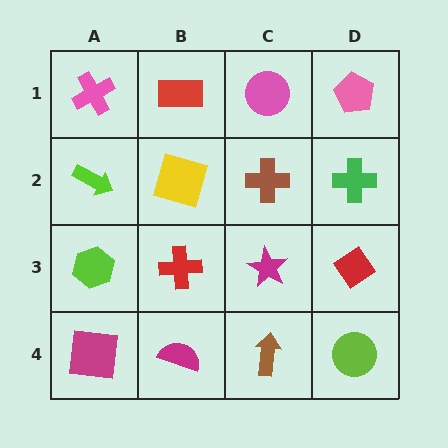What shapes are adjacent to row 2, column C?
A pink circle (row 1, column C), a magenta star (row 3, column C), a yellow square (row 2, column B), a green cross (row 2, column D).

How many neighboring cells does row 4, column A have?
2.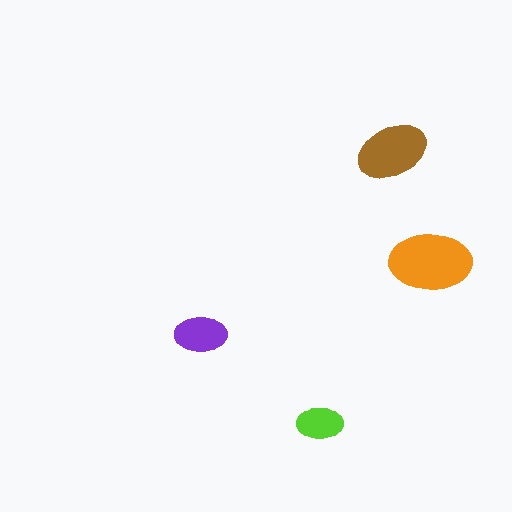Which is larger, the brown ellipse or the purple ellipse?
The brown one.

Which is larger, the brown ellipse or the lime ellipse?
The brown one.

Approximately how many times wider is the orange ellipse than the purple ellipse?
About 1.5 times wider.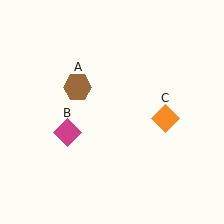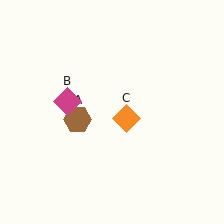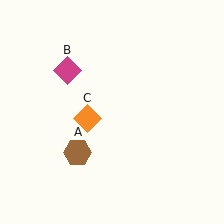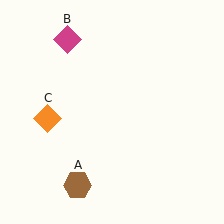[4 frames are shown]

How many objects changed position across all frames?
3 objects changed position: brown hexagon (object A), magenta diamond (object B), orange diamond (object C).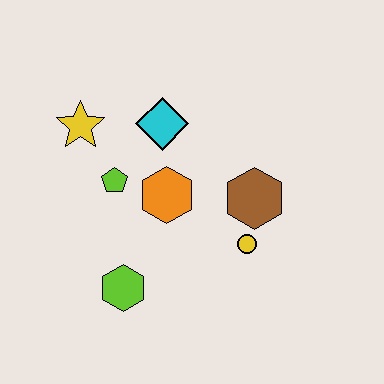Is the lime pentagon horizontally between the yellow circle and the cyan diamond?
No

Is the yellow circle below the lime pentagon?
Yes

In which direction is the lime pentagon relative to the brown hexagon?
The lime pentagon is to the left of the brown hexagon.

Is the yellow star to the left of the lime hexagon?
Yes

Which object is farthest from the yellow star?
The yellow circle is farthest from the yellow star.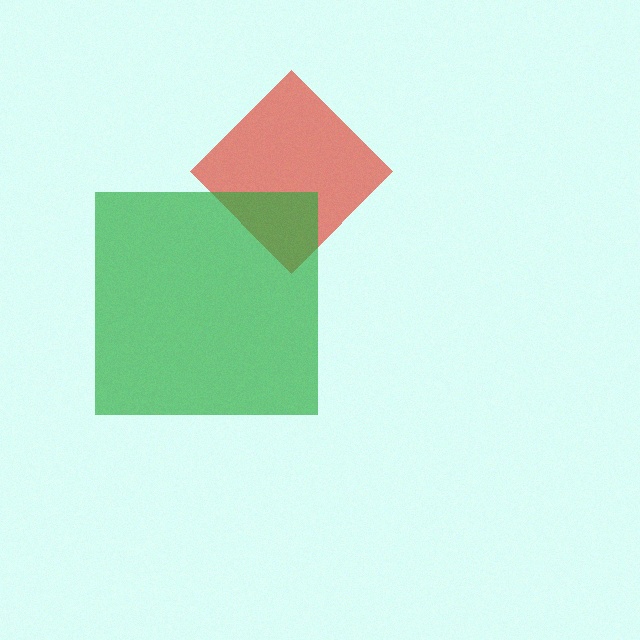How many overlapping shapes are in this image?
There are 2 overlapping shapes in the image.